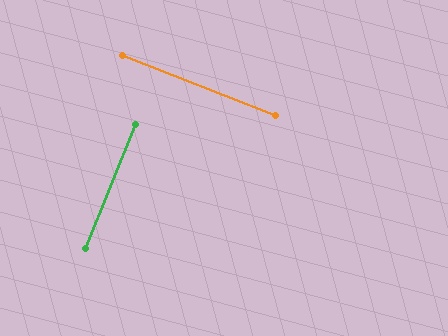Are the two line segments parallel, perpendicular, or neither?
Perpendicular — they meet at approximately 90°.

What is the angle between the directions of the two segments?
Approximately 90 degrees.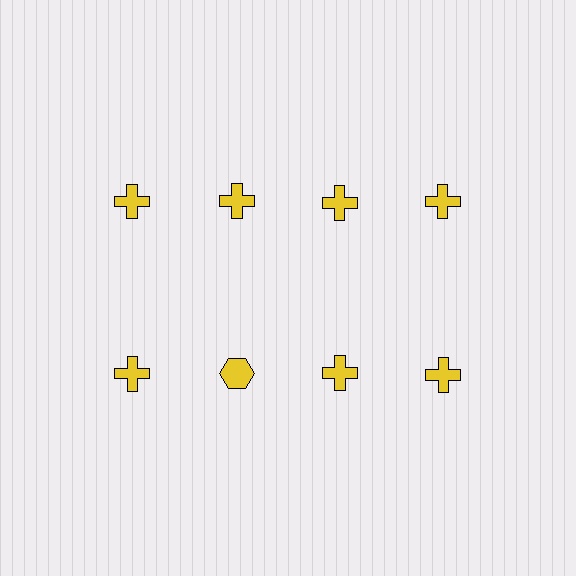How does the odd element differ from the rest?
It has a different shape: hexagon instead of cross.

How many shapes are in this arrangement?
There are 8 shapes arranged in a grid pattern.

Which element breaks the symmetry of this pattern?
The yellow hexagon in the second row, second from left column breaks the symmetry. All other shapes are yellow crosses.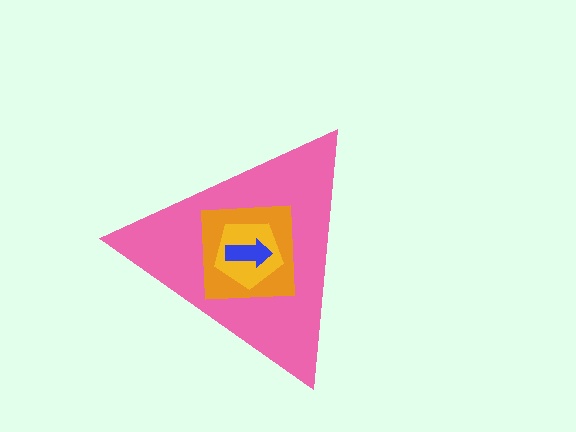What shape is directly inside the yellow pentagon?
The blue arrow.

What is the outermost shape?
The pink triangle.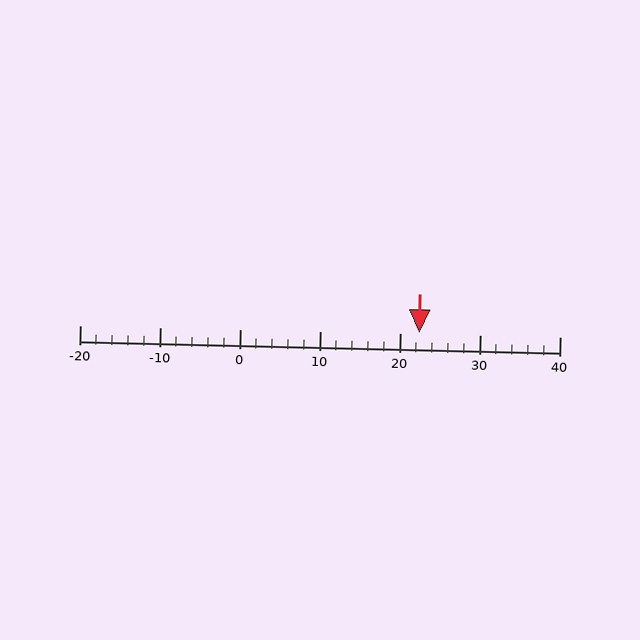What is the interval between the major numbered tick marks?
The major tick marks are spaced 10 units apart.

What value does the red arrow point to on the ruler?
The red arrow points to approximately 22.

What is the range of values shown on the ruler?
The ruler shows values from -20 to 40.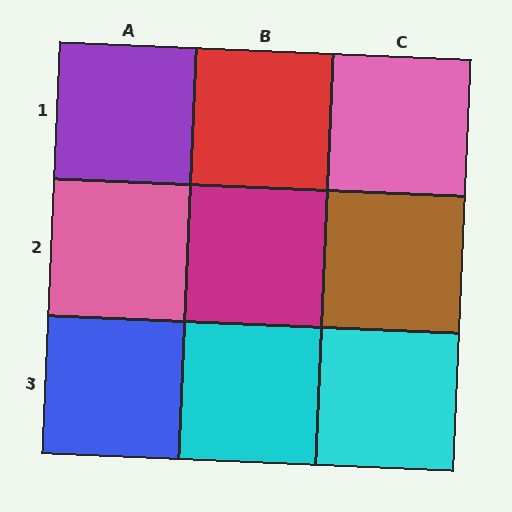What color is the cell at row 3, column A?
Blue.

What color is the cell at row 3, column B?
Cyan.